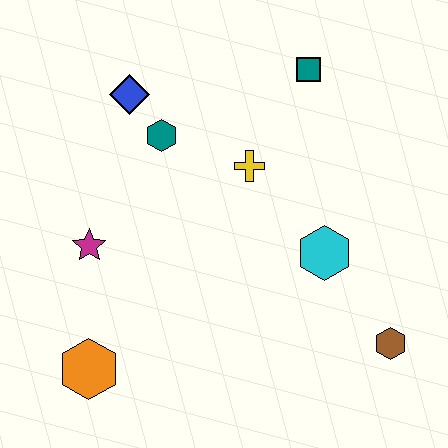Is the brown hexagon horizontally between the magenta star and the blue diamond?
No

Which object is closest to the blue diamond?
The teal hexagon is closest to the blue diamond.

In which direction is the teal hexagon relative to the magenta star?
The teal hexagon is above the magenta star.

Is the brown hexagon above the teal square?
No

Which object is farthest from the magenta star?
The brown hexagon is farthest from the magenta star.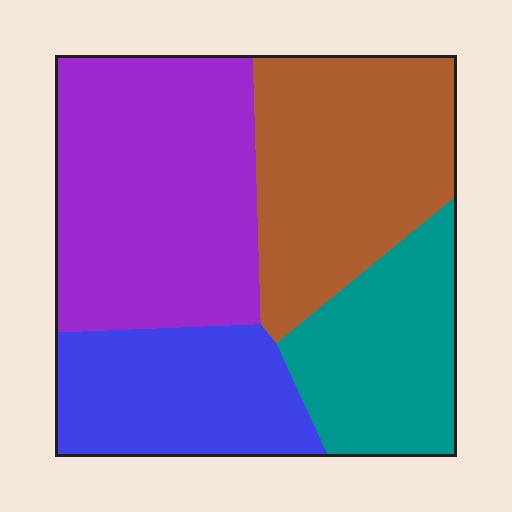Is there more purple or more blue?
Purple.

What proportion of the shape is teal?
Teal takes up about one fifth (1/5) of the shape.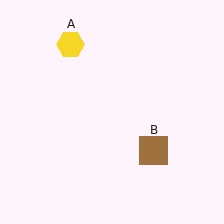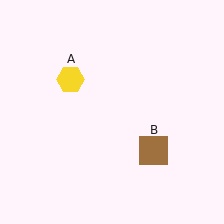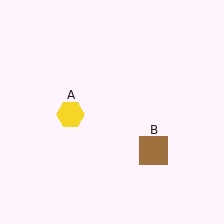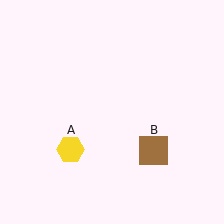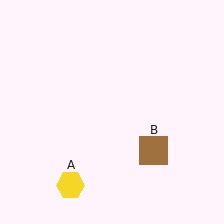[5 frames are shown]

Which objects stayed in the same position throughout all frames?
Brown square (object B) remained stationary.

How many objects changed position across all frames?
1 object changed position: yellow hexagon (object A).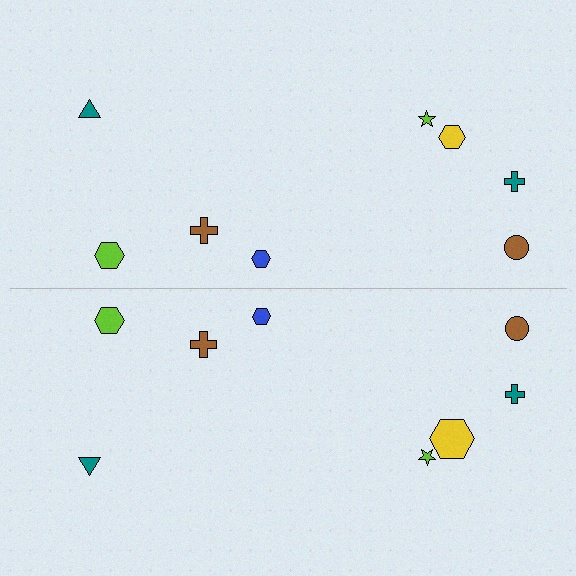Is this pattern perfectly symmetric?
No, the pattern is not perfectly symmetric. The yellow hexagon on the bottom side has a different size than its mirror counterpart.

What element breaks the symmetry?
The yellow hexagon on the bottom side has a different size than its mirror counterpart.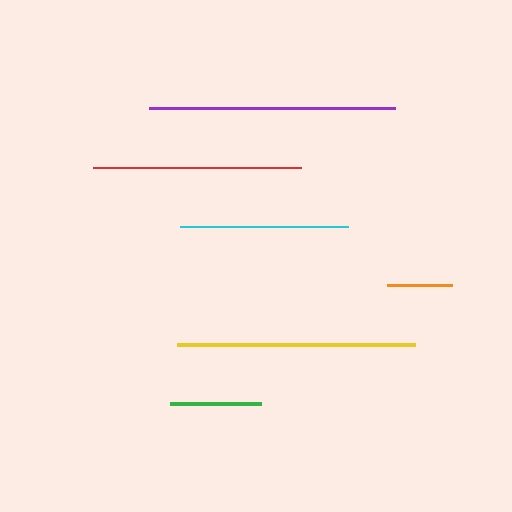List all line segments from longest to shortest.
From longest to shortest: purple, yellow, red, cyan, green, orange.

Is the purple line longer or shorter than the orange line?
The purple line is longer than the orange line.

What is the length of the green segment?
The green segment is approximately 91 pixels long.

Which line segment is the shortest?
The orange line is the shortest at approximately 65 pixels.